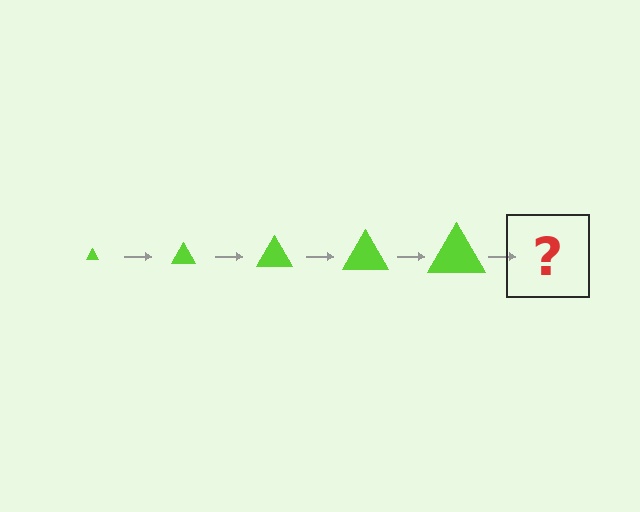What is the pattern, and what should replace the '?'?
The pattern is that the triangle gets progressively larger each step. The '?' should be a lime triangle, larger than the previous one.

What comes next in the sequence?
The next element should be a lime triangle, larger than the previous one.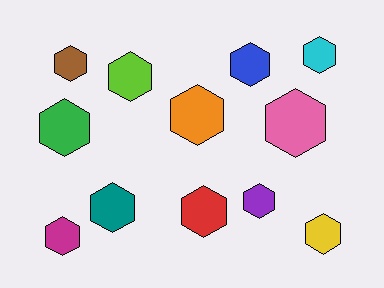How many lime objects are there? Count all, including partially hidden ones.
There is 1 lime object.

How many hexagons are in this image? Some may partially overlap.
There are 12 hexagons.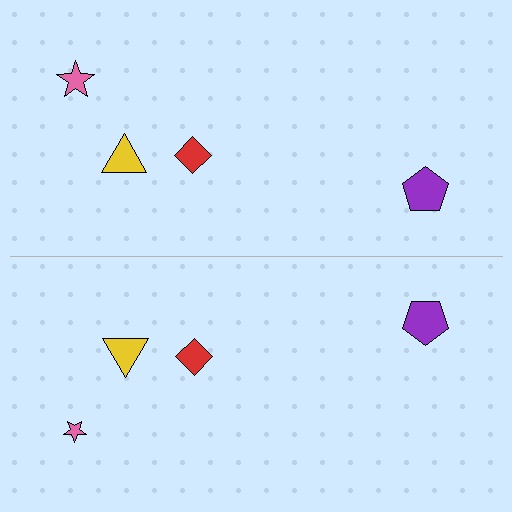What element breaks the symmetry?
The pink star on the bottom side has a different size than its mirror counterpart.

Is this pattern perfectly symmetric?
No, the pattern is not perfectly symmetric. The pink star on the bottom side has a different size than its mirror counterpart.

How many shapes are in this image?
There are 8 shapes in this image.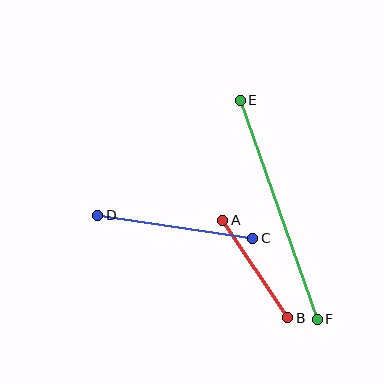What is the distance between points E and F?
The distance is approximately 232 pixels.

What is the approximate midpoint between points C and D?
The midpoint is at approximately (175, 227) pixels.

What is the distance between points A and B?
The distance is approximately 117 pixels.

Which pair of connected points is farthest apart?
Points E and F are farthest apart.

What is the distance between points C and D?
The distance is approximately 157 pixels.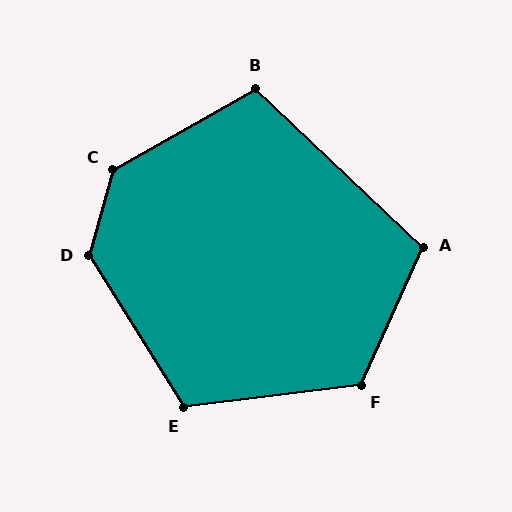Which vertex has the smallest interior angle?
B, at approximately 107 degrees.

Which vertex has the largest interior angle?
C, at approximately 135 degrees.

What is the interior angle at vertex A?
Approximately 109 degrees (obtuse).